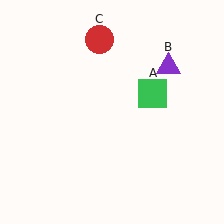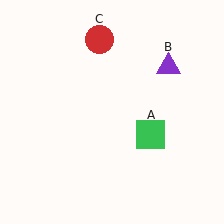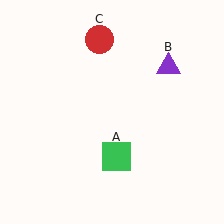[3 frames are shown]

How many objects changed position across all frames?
1 object changed position: green square (object A).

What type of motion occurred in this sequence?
The green square (object A) rotated clockwise around the center of the scene.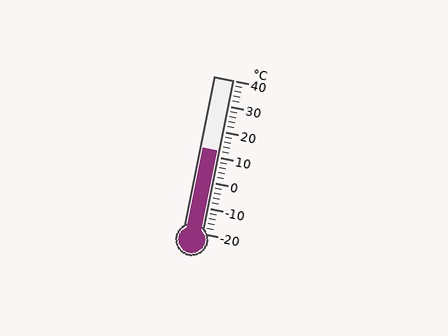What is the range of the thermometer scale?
The thermometer scale ranges from -20°C to 40°C.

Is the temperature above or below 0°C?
The temperature is above 0°C.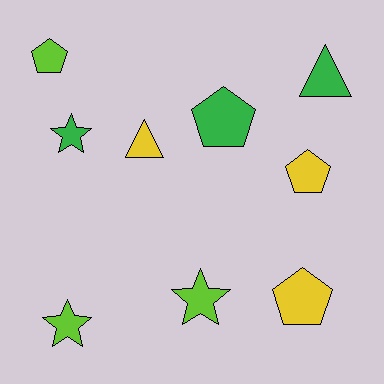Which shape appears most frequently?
Pentagon, with 4 objects.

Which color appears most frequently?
Green, with 3 objects.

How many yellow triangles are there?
There is 1 yellow triangle.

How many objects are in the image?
There are 9 objects.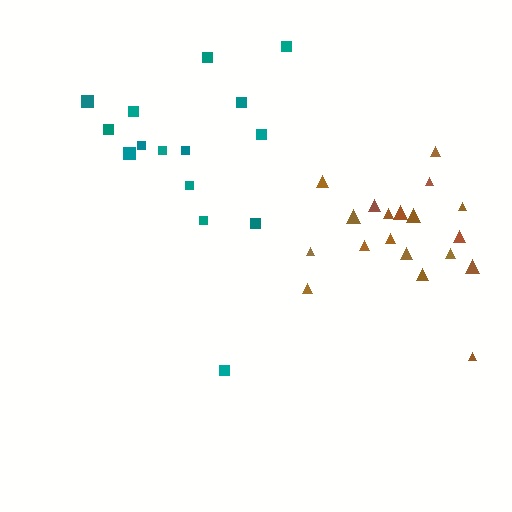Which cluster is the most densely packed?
Brown.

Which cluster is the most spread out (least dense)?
Teal.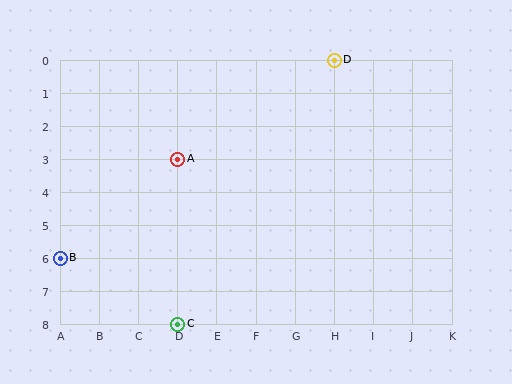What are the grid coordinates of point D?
Point D is at grid coordinates (H, 0).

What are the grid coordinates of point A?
Point A is at grid coordinates (D, 3).